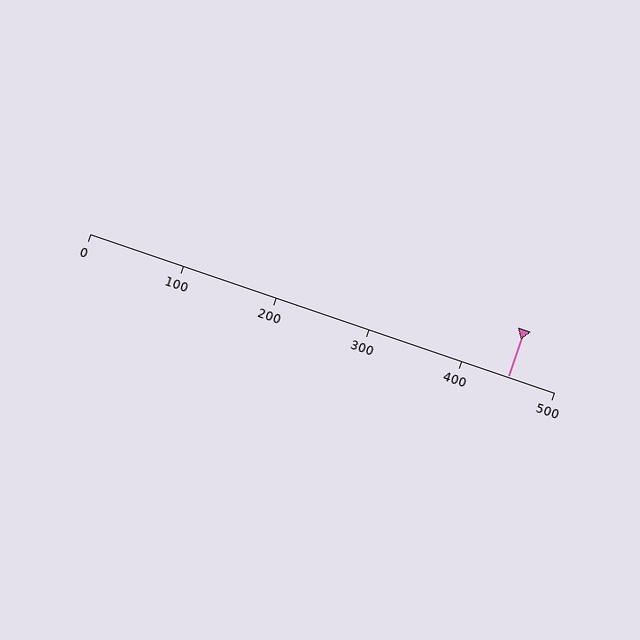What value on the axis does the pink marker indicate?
The marker indicates approximately 450.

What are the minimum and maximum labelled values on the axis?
The axis runs from 0 to 500.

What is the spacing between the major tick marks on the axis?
The major ticks are spaced 100 apart.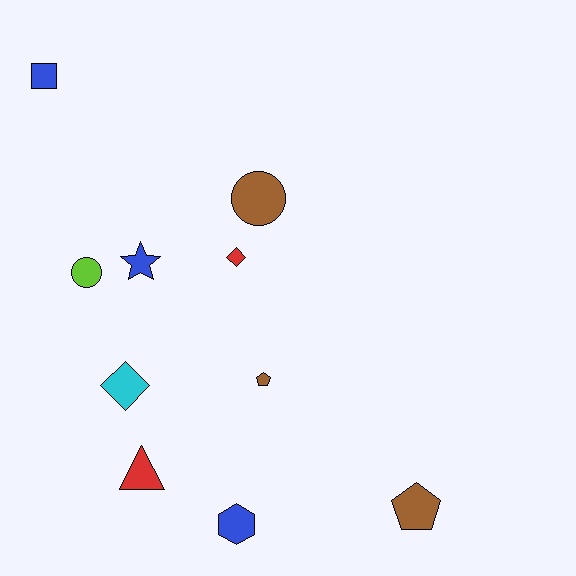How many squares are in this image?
There is 1 square.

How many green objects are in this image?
There are no green objects.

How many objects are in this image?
There are 10 objects.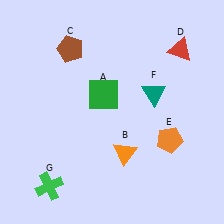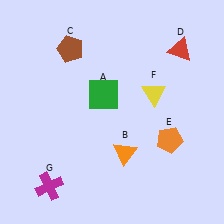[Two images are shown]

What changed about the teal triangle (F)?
In Image 1, F is teal. In Image 2, it changed to yellow.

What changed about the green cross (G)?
In Image 1, G is green. In Image 2, it changed to magenta.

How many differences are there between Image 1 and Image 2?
There are 2 differences between the two images.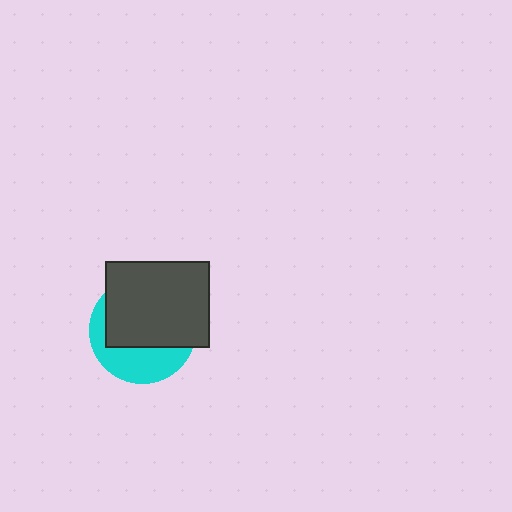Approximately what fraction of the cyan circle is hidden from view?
Roughly 62% of the cyan circle is hidden behind the dark gray rectangle.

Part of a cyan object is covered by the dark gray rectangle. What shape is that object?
It is a circle.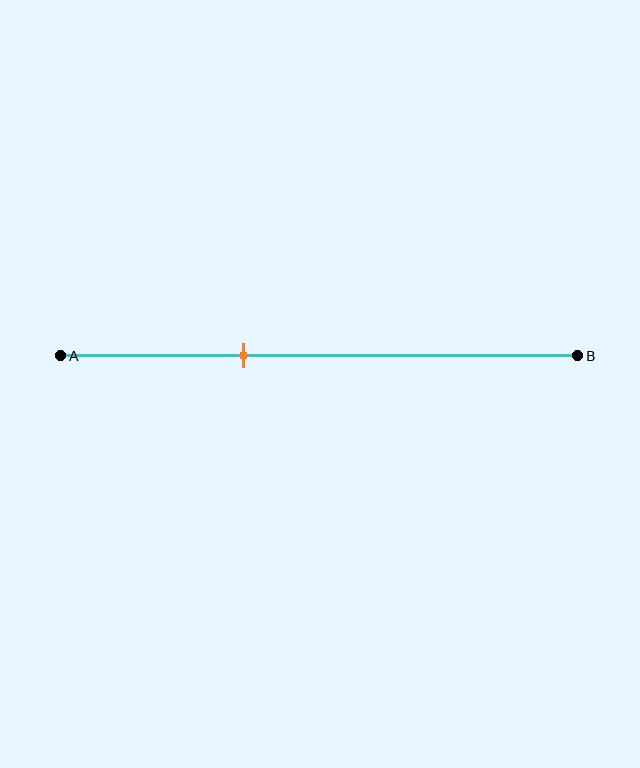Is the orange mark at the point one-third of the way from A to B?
Yes, the mark is approximately at the one-third point.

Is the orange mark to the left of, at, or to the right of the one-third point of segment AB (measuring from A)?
The orange mark is approximately at the one-third point of segment AB.